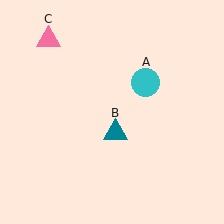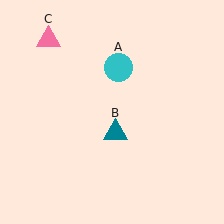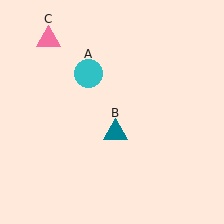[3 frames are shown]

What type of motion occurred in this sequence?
The cyan circle (object A) rotated counterclockwise around the center of the scene.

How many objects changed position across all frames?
1 object changed position: cyan circle (object A).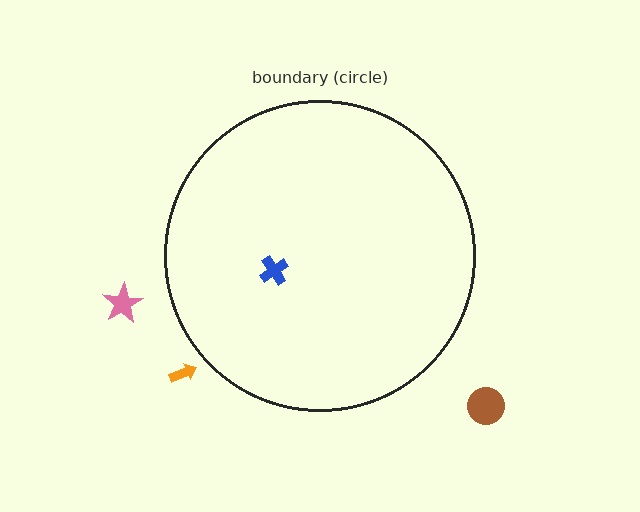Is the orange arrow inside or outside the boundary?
Outside.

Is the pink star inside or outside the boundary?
Outside.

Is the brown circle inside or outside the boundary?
Outside.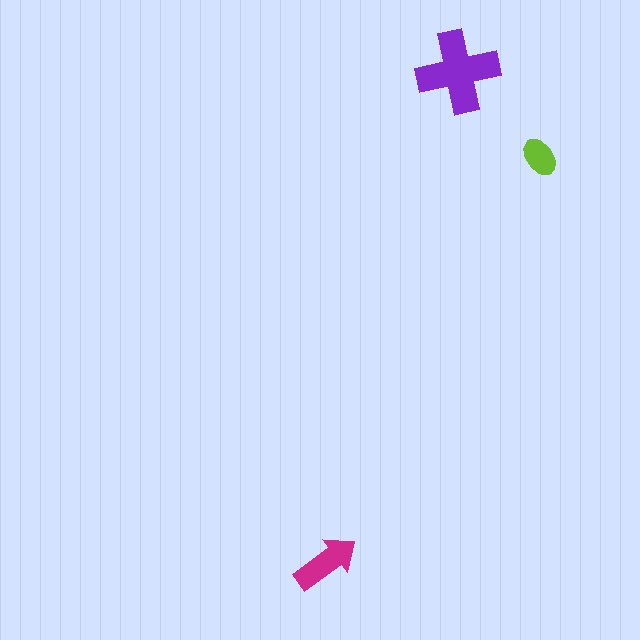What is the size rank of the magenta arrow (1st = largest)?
2nd.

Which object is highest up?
The purple cross is topmost.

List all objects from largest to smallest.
The purple cross, the magenta arrow, the lime ellipse.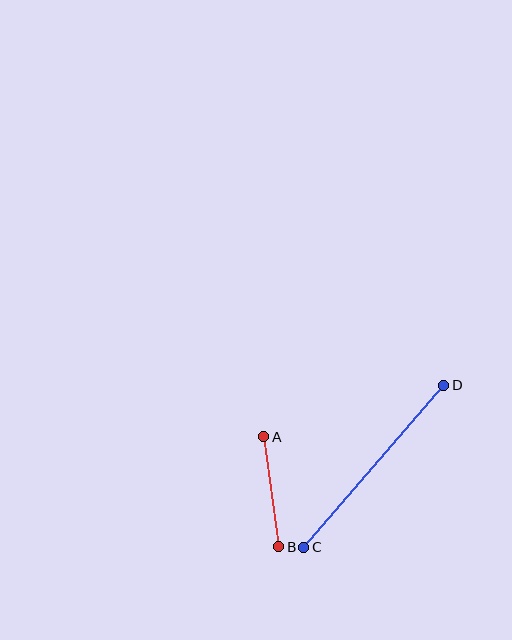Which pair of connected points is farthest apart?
Points C and D are farthest apart.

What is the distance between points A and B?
The distance is approximately 111 pixels.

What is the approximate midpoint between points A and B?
The midpoint is at approximately (271, 492) pixels.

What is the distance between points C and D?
The distance is approximately 214 pixels.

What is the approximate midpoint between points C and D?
The midpoint is at approximately (374, 466) pixels.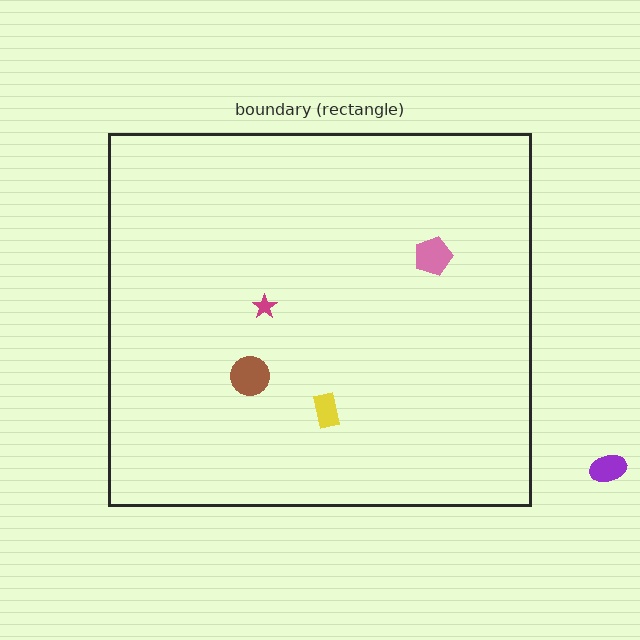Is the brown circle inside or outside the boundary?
Inside.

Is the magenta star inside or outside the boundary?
Inside.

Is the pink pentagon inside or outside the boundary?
Inside.